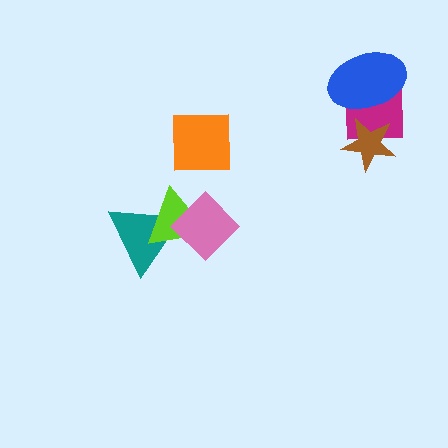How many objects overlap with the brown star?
1 object overlaps with the brown star.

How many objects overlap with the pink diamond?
2 objects overlap with the pink diamond.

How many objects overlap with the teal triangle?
2 objects overlap with the teal triangle.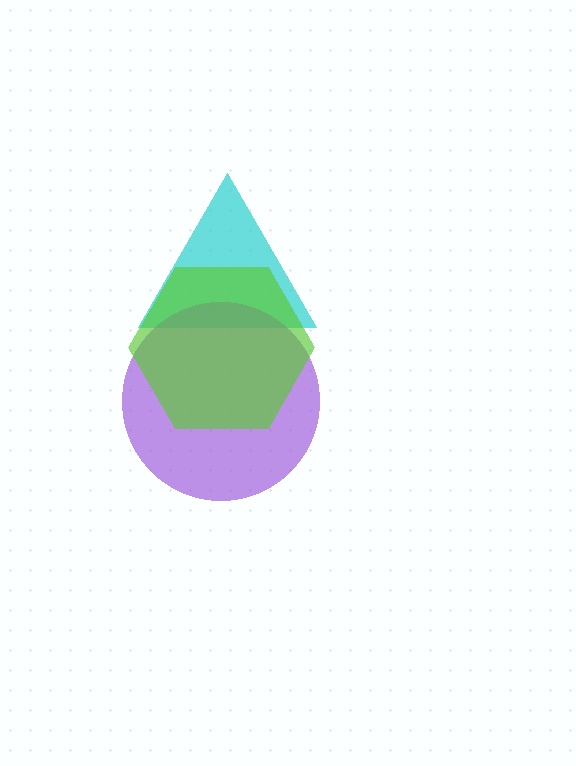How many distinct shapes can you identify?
There are 3 distinct shapes: a cyan triangle, a purple circle, a lime hexagon.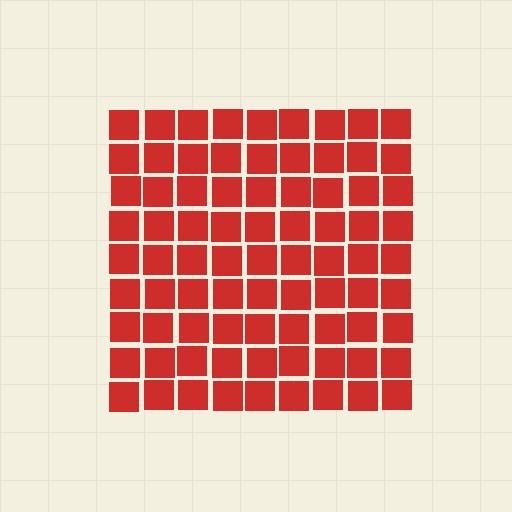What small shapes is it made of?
It is made of small squares.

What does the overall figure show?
The overall figure shows a square.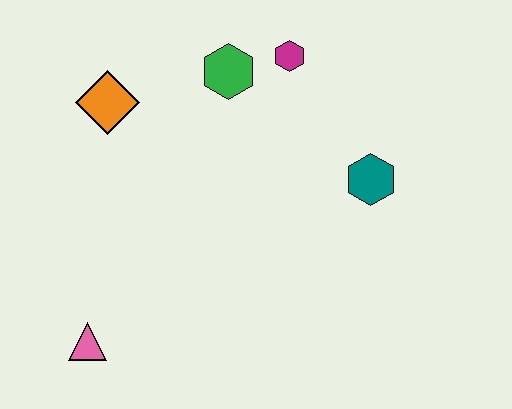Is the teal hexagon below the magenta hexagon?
Yes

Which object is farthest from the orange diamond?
The teal hexagon is farthest from the orange diamond.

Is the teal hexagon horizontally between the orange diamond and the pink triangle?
No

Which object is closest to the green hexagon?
The magenta hexagon is closest to the green hexagon.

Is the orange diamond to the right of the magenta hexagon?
No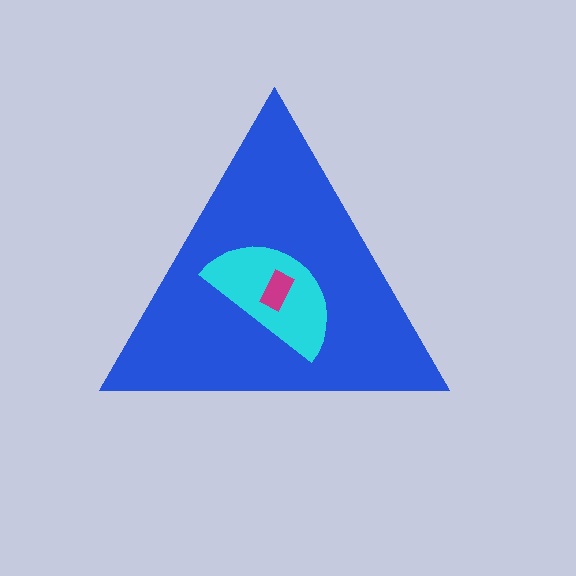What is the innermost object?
The magenta rectangle.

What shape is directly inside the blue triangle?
The cyan semicircle.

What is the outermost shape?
The blue triangle.